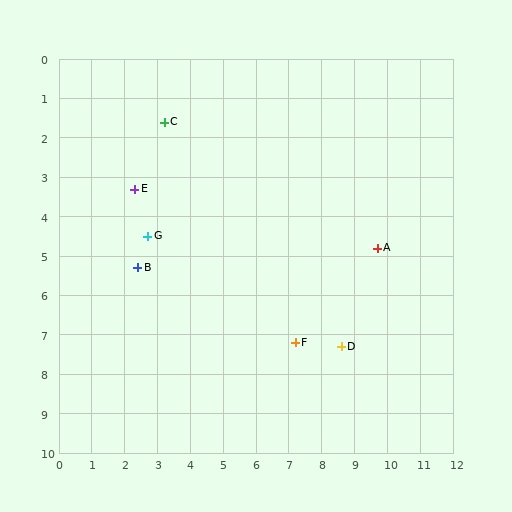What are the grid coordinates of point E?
Point E is at approximately (2.3, 3.3).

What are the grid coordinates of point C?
Point C is at approximately (3.2, 1.6).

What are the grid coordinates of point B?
Point B is at approximately (2.4, 5.3).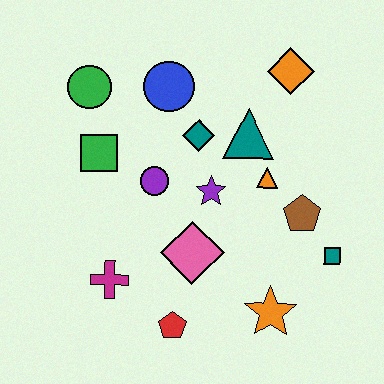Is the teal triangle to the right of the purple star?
Yes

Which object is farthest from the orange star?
The green circle is farthest from the orange star.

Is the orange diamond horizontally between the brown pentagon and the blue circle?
Yes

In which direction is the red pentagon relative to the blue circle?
The red pentagon is below the blue circle.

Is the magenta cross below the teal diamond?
Yes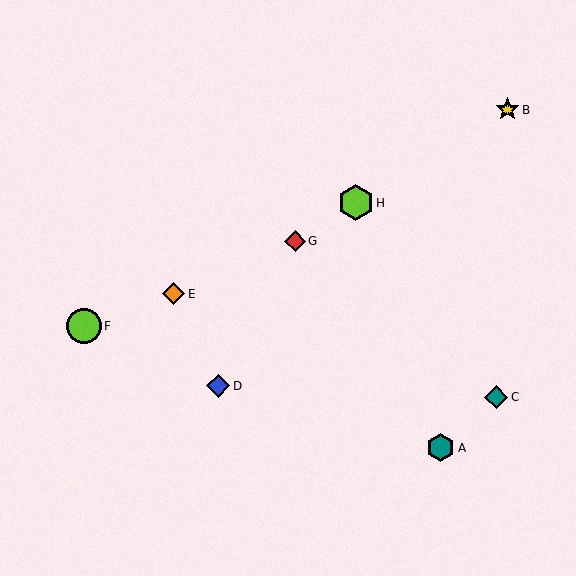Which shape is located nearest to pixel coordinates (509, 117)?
The yellow star (labeled B) at (507, 110) is nearest to that location.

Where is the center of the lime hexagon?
The center of the lime hexagon is at (356, 203).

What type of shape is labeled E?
Shape E is an orange diamond.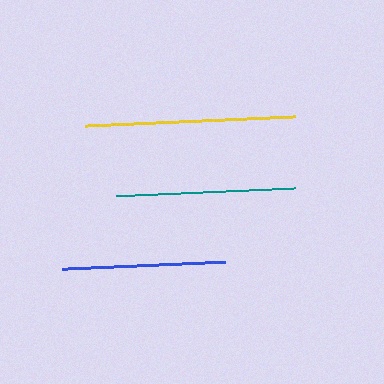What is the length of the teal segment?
The teal segment is approximately 179 pixels long.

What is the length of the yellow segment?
The yellow segment is approximately 210 pixels long.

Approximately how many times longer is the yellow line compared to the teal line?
The yellow line is approximately 1.2 times the length of the teal line.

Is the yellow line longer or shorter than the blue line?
The yellow line is longer than the blue line.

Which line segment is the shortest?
The blue line is the shortest at approximately 164 pixels.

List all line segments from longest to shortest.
From longest to shortest: yellow, teal, blue.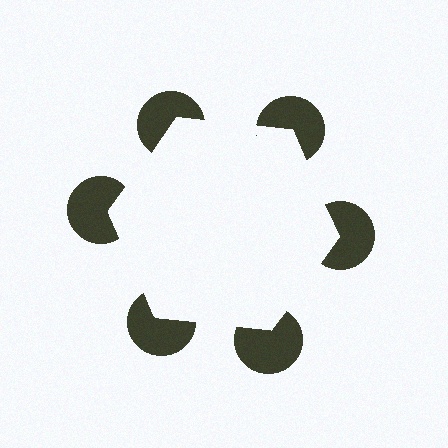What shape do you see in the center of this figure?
An illusory hexagon — its edges are inferred from the aligned wedge cuts in the pac-man discs, not physically drawn.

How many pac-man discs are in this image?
There are 6 — one at each vertex of the illusory hexagon.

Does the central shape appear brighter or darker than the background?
It typically appears slightly brighter than the background, even though no actual brightness change is drawn.